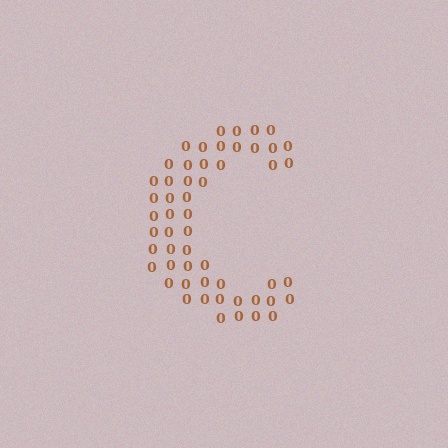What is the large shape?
The large shape is the letter C.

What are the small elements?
The small elements are digit 0's.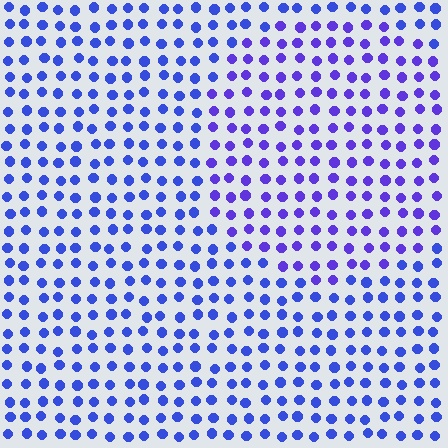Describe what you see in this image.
The image is filled with small blue elements in a uniform arrangement. A circle-shaped region is visible where the elements are tinted to a slightly different hue, forming a subtle color boundary.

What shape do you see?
I see a circle.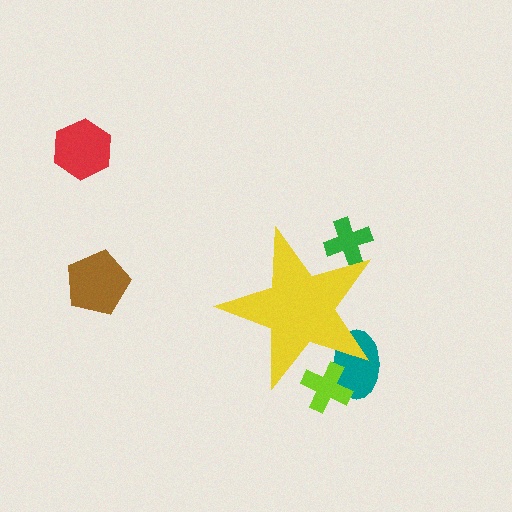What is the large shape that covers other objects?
A yellow star.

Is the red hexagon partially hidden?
No, the red hexagon is fully visible.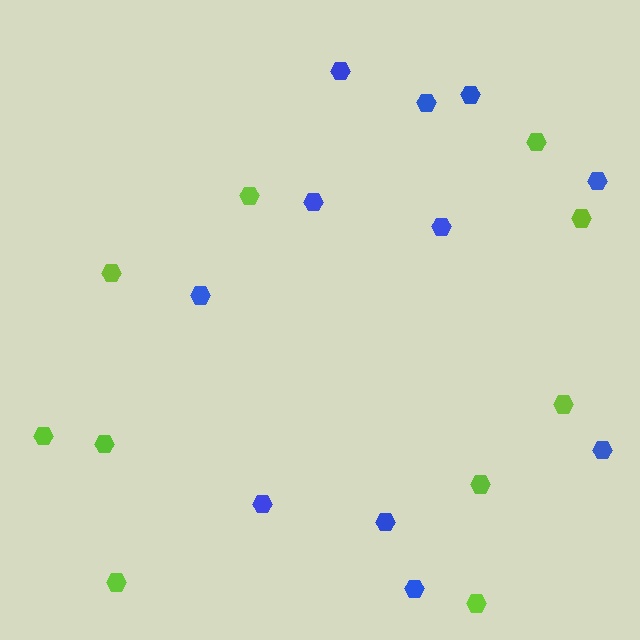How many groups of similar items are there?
There are 2 groups: one group of blue hexagons (11) and one group of lime hexagons (10).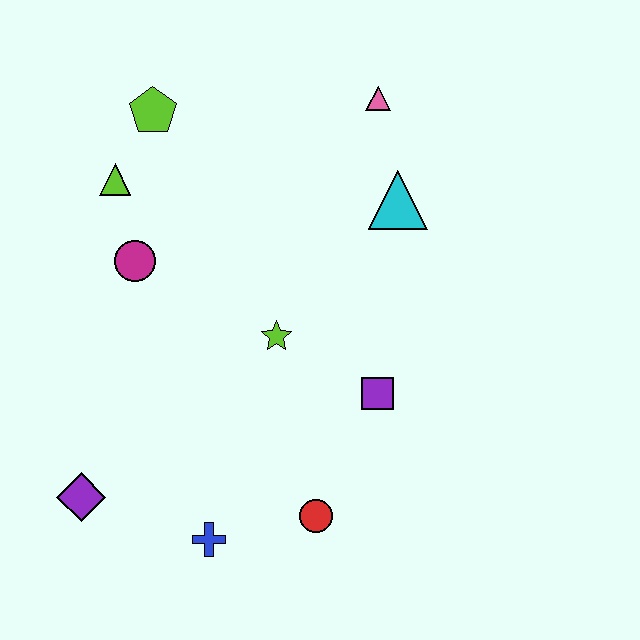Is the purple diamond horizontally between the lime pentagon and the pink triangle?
No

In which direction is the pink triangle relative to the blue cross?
The pink triangle is above the blue cross.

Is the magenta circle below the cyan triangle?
Yes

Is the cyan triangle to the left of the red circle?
No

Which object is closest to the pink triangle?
The cyan triangle is closest to the pink triangle.